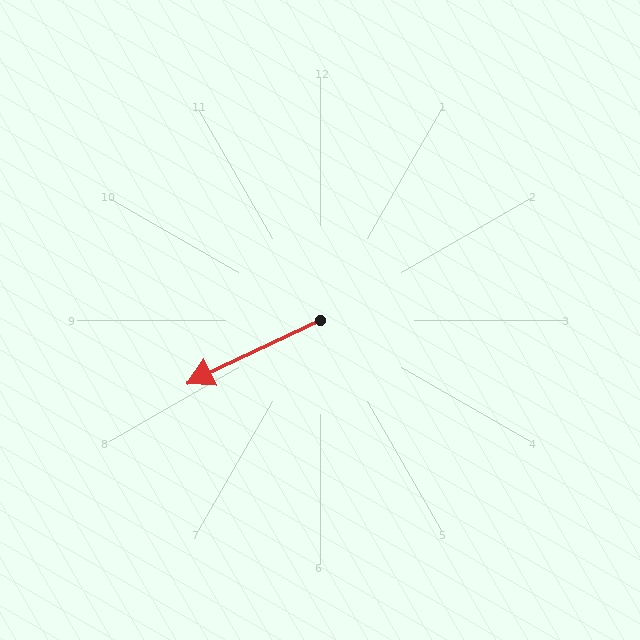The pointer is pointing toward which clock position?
Roughly 8 o'clock.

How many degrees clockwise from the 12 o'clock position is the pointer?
Approximately 245 degrees.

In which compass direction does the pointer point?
Southwest.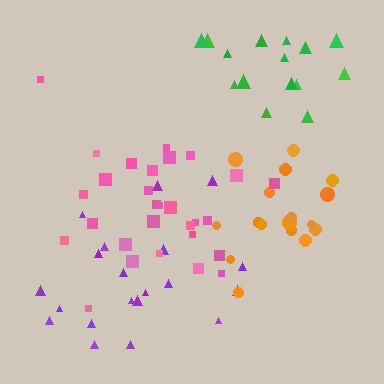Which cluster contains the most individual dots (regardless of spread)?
Pink (29).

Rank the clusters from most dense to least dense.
orange, pink, green, purple.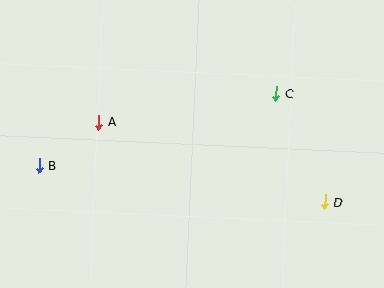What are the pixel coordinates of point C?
Point C is at (276, 94).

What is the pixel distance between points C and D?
The distance between C and D is 118 pixels.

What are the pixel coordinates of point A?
Point A is at (99, 122).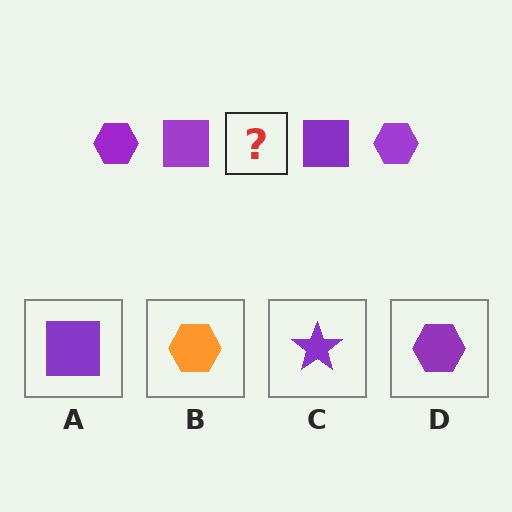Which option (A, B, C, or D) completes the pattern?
D.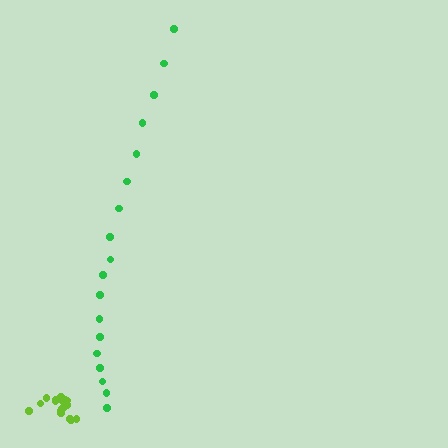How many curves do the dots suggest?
There are 2 distinct paths.